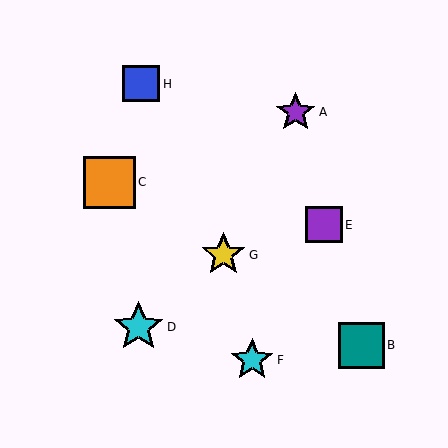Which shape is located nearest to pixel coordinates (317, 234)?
The purple square (labeled E) at (324, 225) is nearest to that location.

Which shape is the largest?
The orange square (labeled C) is the largest.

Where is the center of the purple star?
The center of the purple star is at (296, 112).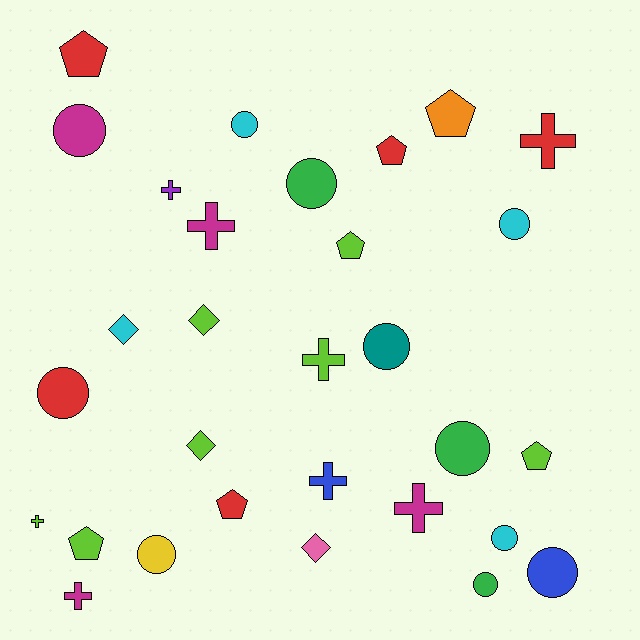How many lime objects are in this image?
There are 7 lime objects.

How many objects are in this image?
There are 30 objects.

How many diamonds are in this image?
There are 4 diamonds.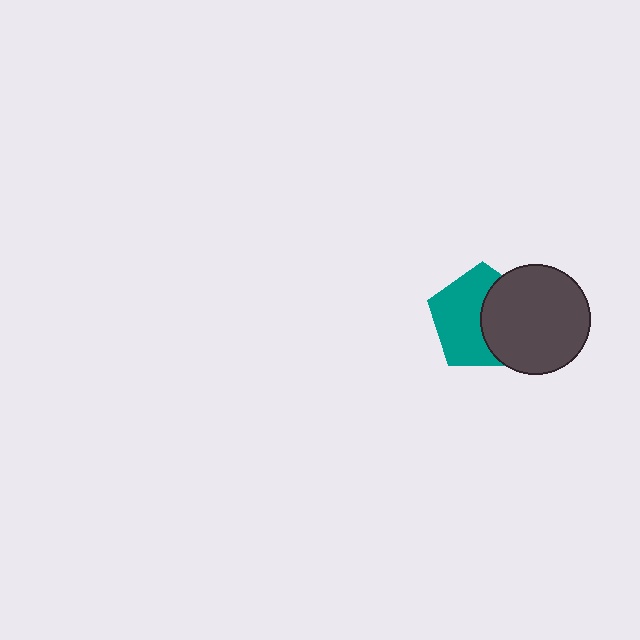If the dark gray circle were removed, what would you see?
You would see the complete teal pentagon.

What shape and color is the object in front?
The object in front is a dark gray circle.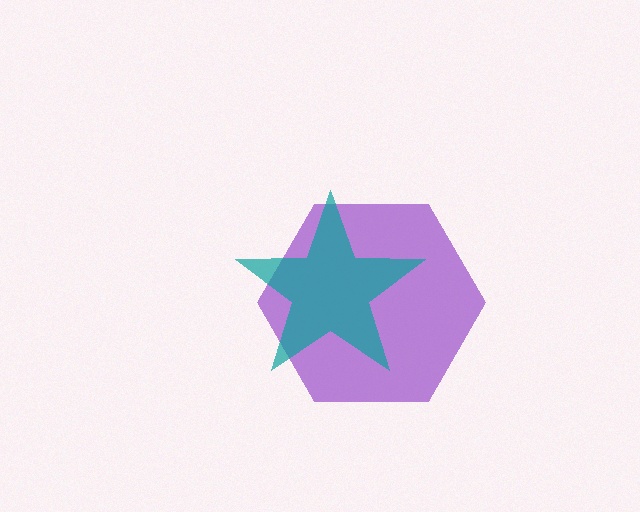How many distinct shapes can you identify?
There are 2 distinct shapes: a purple hexagon, a teal star.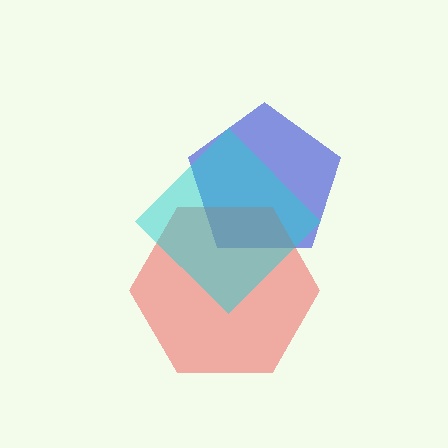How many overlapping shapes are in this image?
There are 3 overlapping shapes in the image.